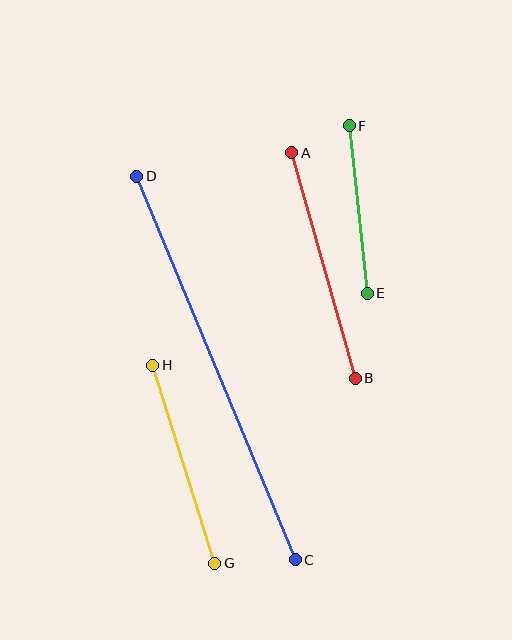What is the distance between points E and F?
The distance is approximately 169 pixels.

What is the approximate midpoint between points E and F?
The midpoint is at approximately (358, 209) pixels.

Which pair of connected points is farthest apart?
Points C and D are farthest apart.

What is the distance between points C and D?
The distance is approximately 414 pixels.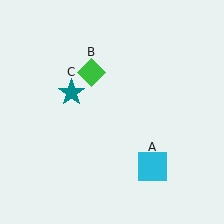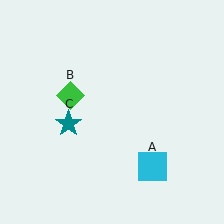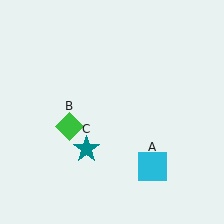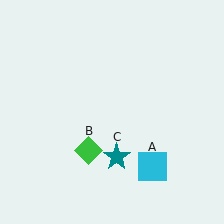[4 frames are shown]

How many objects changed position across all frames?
2 objects changed position: green diamond (object B), teal star (object C).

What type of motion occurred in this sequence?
The green diamond (object B), teal star (object C) rotated counterclockwise around the center of the scene.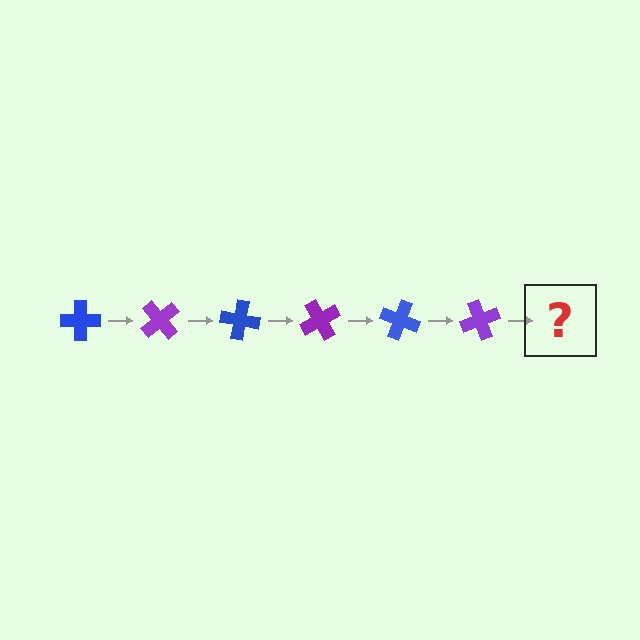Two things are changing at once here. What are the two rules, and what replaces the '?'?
The two rules are that it rotates 50 degrees each step and the color cycles through blue and purple. The '?' should be a blue cross, rotated 300 degrees from the start.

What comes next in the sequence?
The next element should be a blue cross, rotated 300 degrees from the start.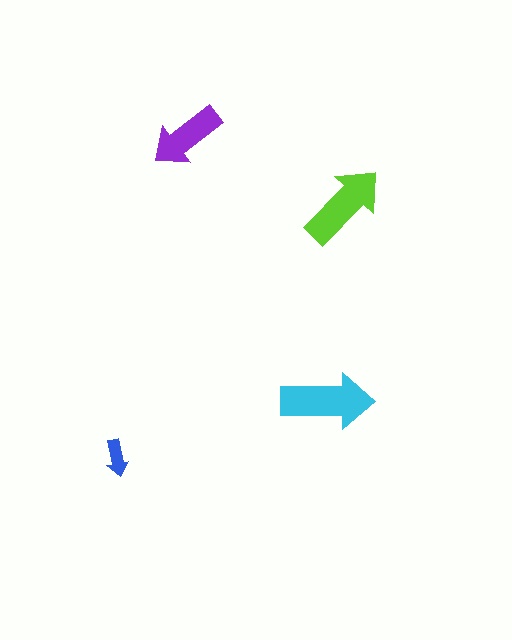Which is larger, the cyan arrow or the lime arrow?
The cyan one.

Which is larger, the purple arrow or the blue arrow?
The purple one.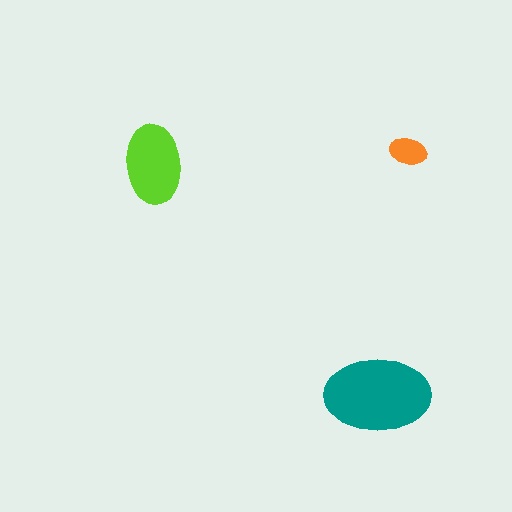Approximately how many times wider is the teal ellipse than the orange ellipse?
About 3 times wider.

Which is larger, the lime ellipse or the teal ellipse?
The teal one.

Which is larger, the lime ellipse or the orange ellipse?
The lime one.